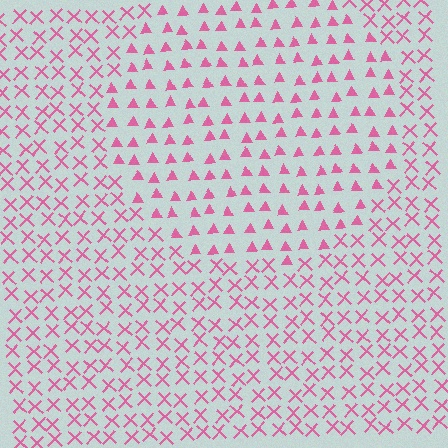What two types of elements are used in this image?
The image uses triangles inside the circle region and X marks outside it.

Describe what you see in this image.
The image is filled with small pink elements arranged in a uniform grid. A circle-shaped region contains triangles, while the surrounding area contains X marks. The boundary is defined purely by the change in element shape.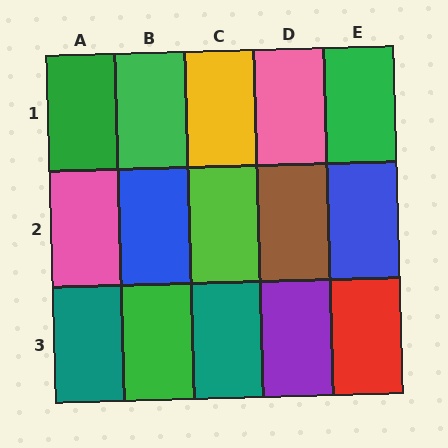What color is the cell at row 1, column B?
Green.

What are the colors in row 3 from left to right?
Teal, green, teal, purple, red.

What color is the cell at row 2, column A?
Pink.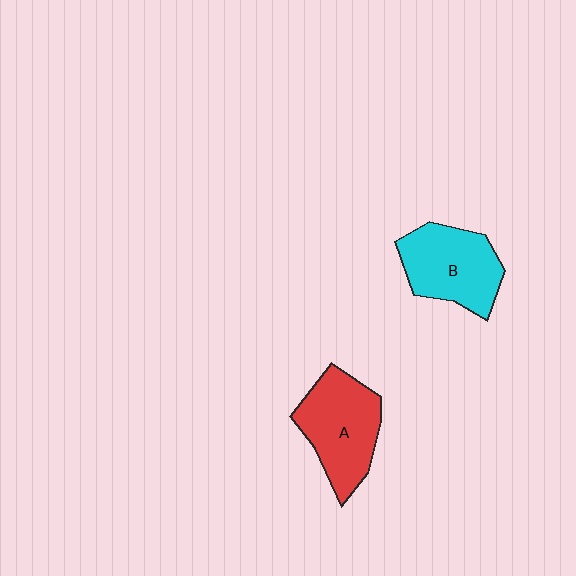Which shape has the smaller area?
Shape B (cyan).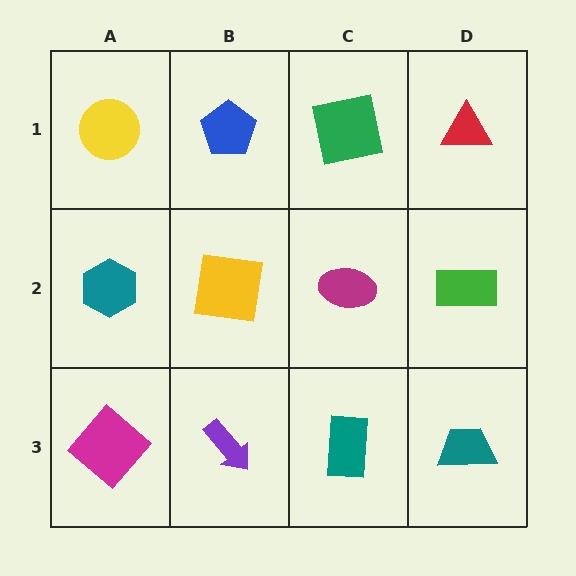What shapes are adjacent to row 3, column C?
A magenta ellipse (row 2, column C), a purple arrow (row 3, column B), a teal trapezoid (row 3, column D).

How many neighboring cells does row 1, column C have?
3.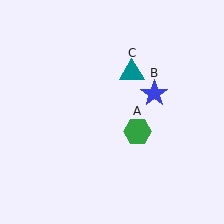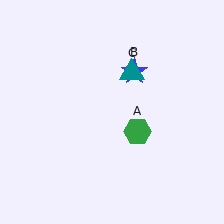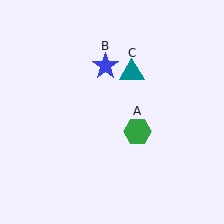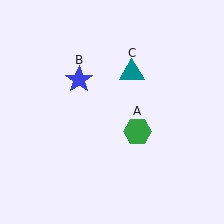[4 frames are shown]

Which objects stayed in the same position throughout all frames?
Green hexagon (object A) and teal triangle (object C) remained stationary.